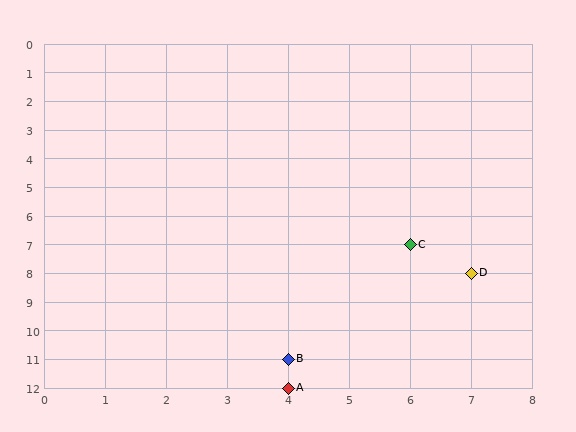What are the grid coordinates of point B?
Point B is at grid coordinates (4, 11).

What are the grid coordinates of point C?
Point C is at grid coordinates (6, 7).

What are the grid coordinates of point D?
Point D is at grid coordinates (7, 8).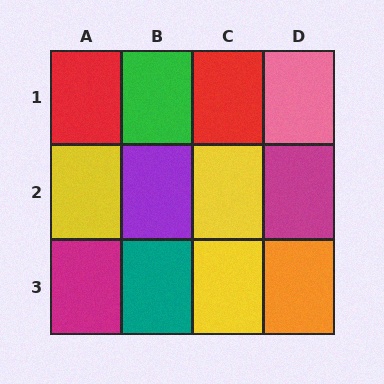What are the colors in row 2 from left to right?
Yellow, purple, yellow, magenta.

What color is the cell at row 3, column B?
Teal.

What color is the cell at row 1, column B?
Green.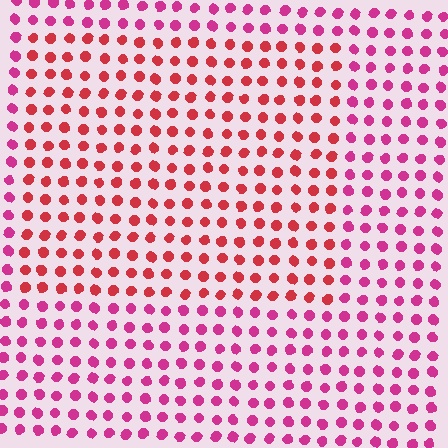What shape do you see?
I see a rectangle.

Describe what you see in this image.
The image is filled with small magenta elements in a uniform arrangement. A rectangle-shaped region is visible where the elements are tinted to a slightly different hue, forming a subtle color boundary.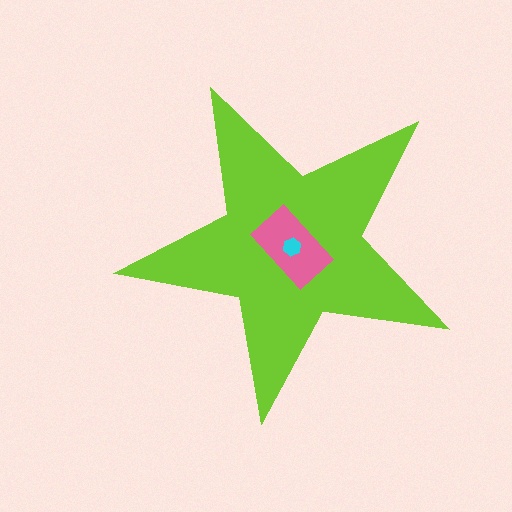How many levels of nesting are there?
3.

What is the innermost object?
The cyan hexagon.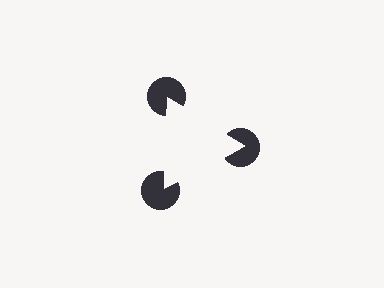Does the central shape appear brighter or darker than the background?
It typically appears slightly brighter than the background, even though no actual brightness change is drawn.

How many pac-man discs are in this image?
There are 3 — one at each vertex of the illusory triangle.